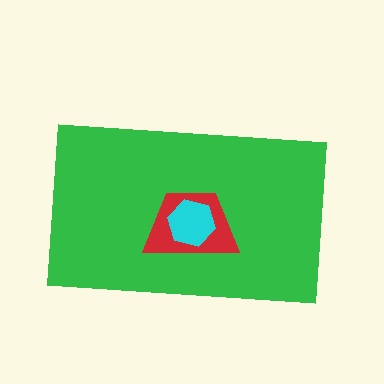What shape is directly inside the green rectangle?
The red trapezoid.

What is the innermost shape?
The cyan hexagon.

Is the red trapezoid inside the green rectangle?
Yes.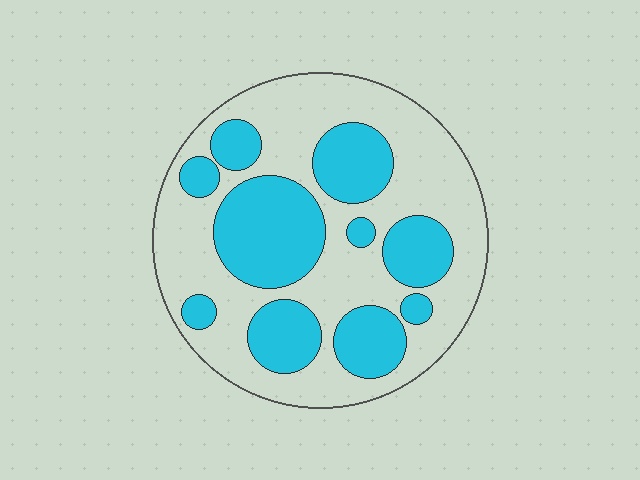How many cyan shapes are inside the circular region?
10.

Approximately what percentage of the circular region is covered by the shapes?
Approximately 40%.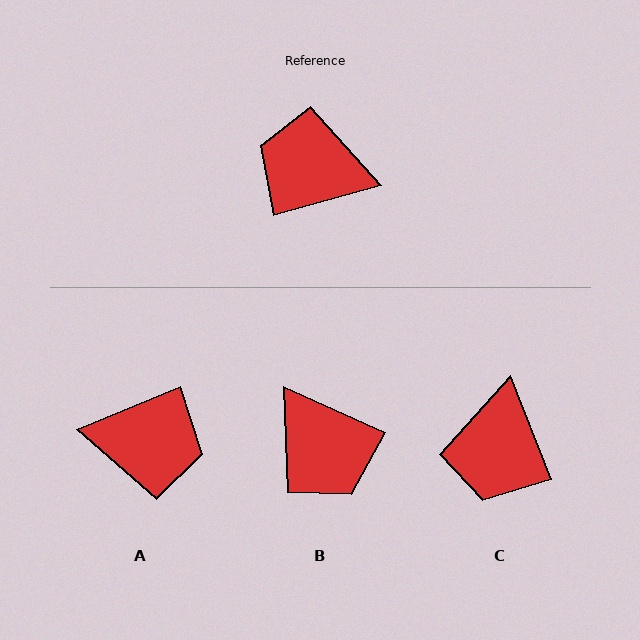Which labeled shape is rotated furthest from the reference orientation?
A, about 173 degrees away.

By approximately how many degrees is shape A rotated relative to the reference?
Approximately 173 degrees clockwise.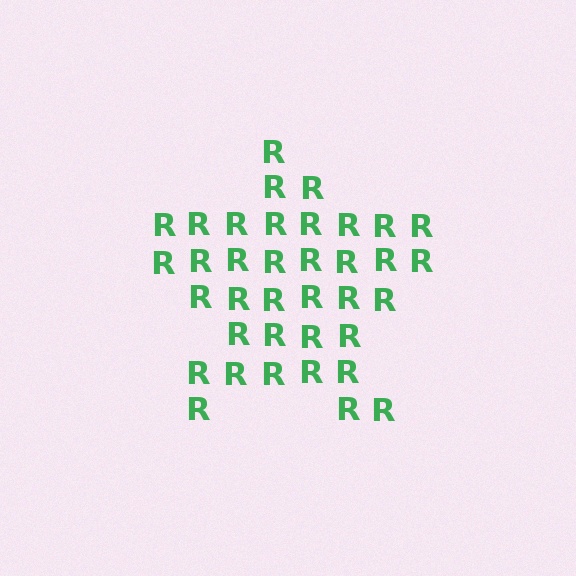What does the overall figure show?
The overall figure shows a star.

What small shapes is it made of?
It is made of small letter R's.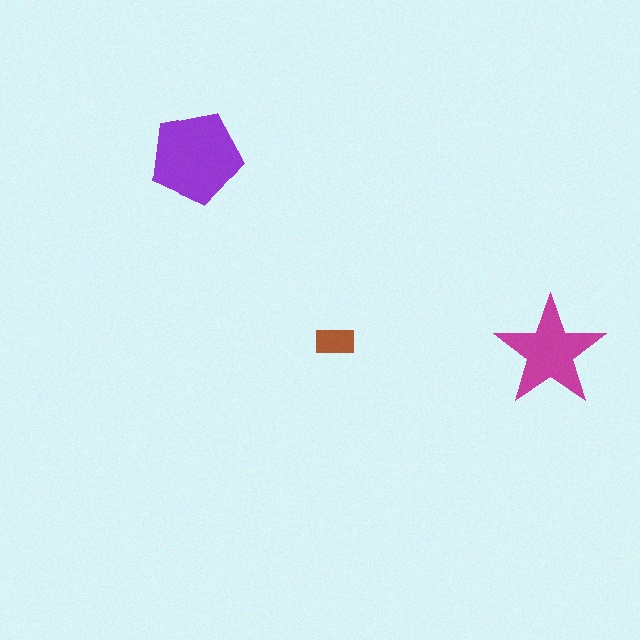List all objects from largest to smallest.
The purple pentagon, the magenta star, the brown rectangle.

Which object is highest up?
The purple pentagon is topmost.